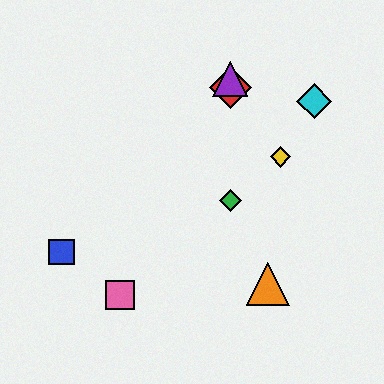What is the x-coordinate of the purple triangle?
The purple triangle is at x≈230.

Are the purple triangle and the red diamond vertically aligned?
Yes, both are at x≈230.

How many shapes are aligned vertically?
3 shapes (the red diamond, the green diamond, the purple triangle) are aligned vertically.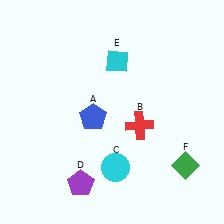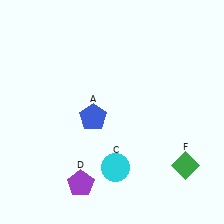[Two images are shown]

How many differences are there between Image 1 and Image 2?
There are 2 differences between the two images.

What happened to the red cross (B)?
The red cross (B) was removed in Image 2. It was in the bottom-right area of Image 1.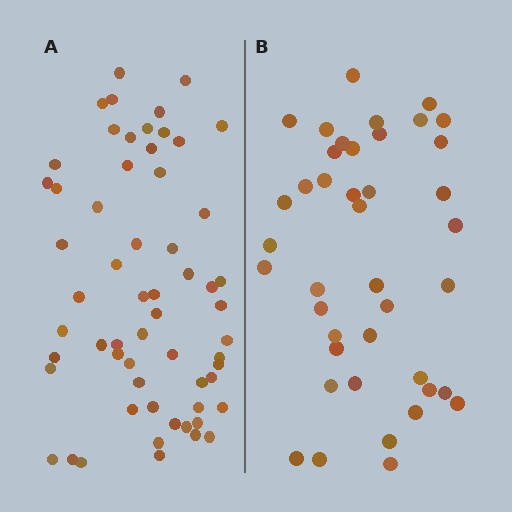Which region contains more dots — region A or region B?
Region A (the left region) has more dots.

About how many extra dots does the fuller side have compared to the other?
Region A has approximately 20 more dots than region B.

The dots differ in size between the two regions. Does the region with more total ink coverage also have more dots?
No. Region B has more total ink coverage because its dots are larger, but region A actually contains more individual dots. Total area can be misleading — the number of items is what matters here.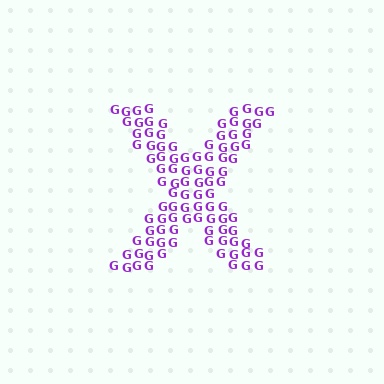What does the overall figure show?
The overall figure shows the letter X.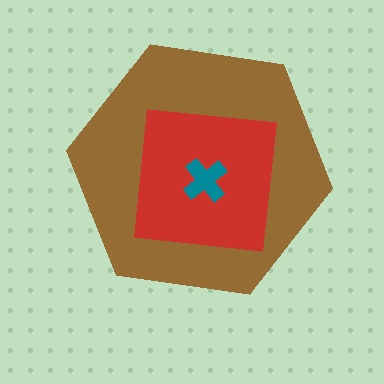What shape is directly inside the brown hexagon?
The red square.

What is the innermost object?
The teal cross.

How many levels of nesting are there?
3.